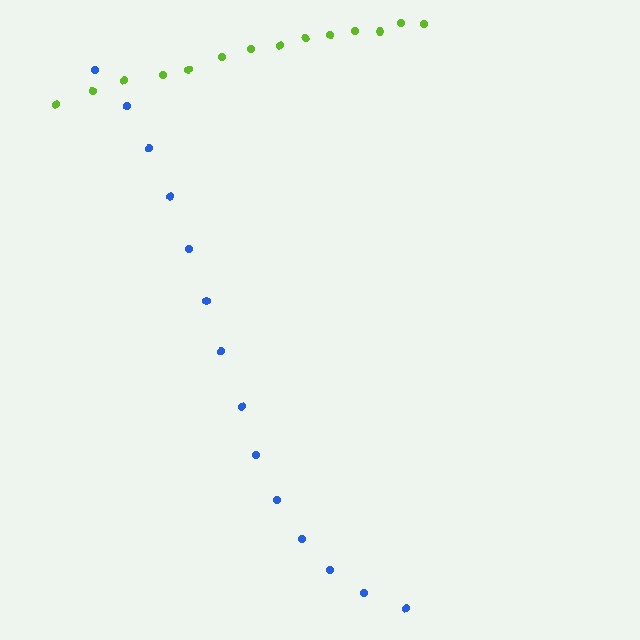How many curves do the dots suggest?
There are 2 distinct paths.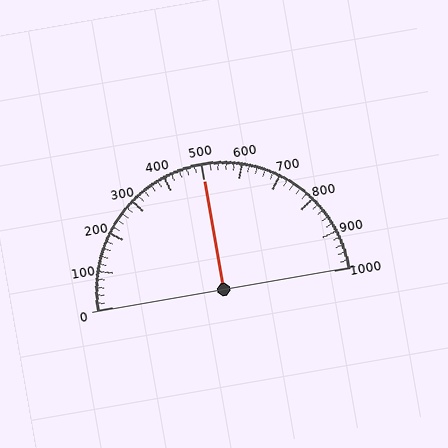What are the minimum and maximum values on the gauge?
The gauge ranges from 0 to 1000.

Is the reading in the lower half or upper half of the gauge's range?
The reading is in the upper half of the range (0 to 1000).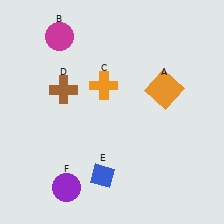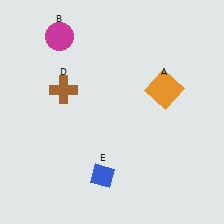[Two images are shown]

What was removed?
The purple circle (F), the orange cross (C) were removed in Image 2.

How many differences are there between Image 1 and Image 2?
There are 2 differences between the two images.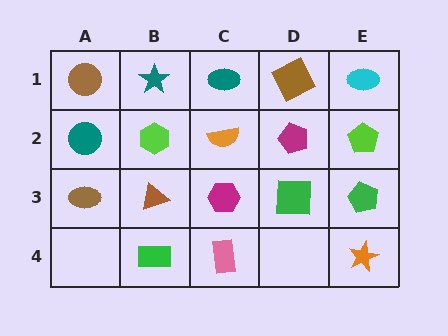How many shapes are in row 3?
5 shapes.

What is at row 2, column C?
An orange semicircle.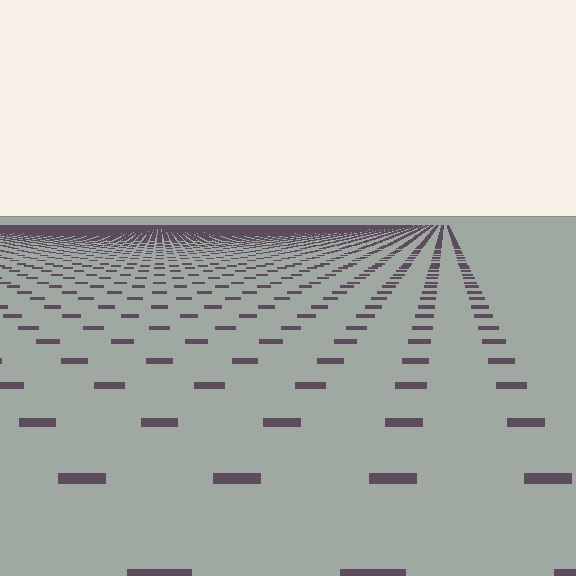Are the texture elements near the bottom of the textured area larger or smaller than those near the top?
Larger. Near the bottom, elements are closer to the viewer and appear at a bigger on-screen size.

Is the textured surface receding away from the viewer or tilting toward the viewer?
The surface is receding away from the viewer. Texture elements get smaller and denser toward the top.